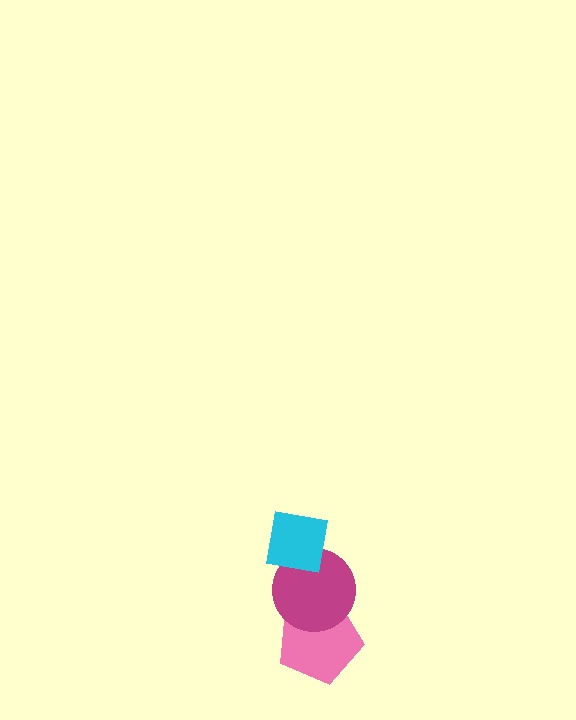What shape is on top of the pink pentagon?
The magenta circle is on top of the pink pentagon.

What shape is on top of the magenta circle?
The cyan square is on top of the magenta circle.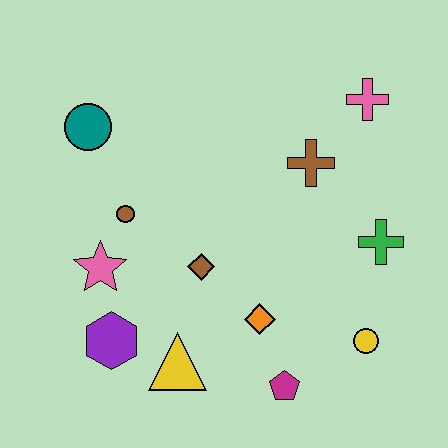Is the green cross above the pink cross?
No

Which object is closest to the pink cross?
The brown cross is closest to the pink cross.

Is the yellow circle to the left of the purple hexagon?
No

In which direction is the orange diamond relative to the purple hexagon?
The orange diamond is to the right of the purple hexagon.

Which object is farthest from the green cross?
The teal circle is farthest from the green cross.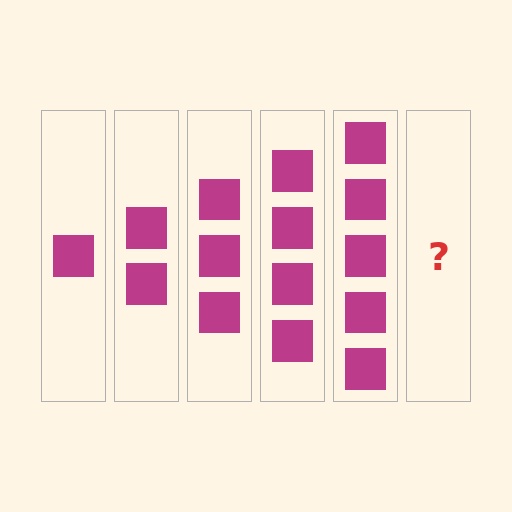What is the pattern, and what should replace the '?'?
The pattern is that each step adds one more square. The '?' should be 6 squares.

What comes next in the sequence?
The next element should be 6 squares.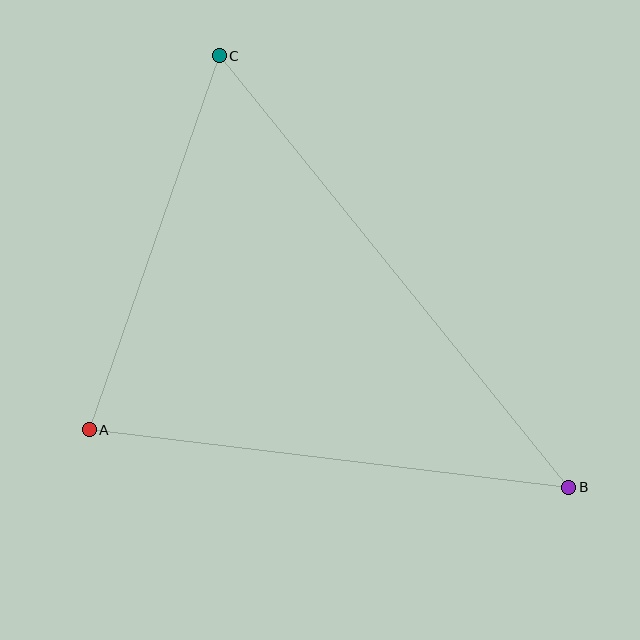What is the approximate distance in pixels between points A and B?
The distance between A and B is approximately 483 pixels.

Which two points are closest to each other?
Points A and C are closest to each other.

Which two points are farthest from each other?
Points B and C are farthest from each other.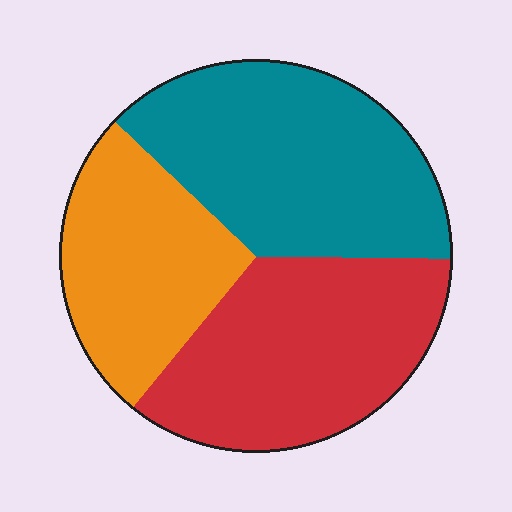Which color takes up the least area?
Orange, at roughly 25%.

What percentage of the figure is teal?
Teal takes up about three eighths (3/8) of the figure.